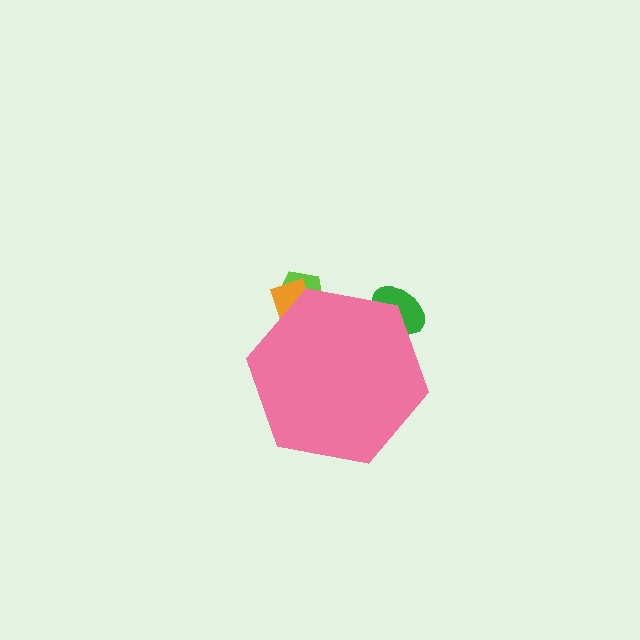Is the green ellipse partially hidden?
Yes, the green ellipse is partially hidden behind the pink hexagon.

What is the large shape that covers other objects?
A pink hexagon.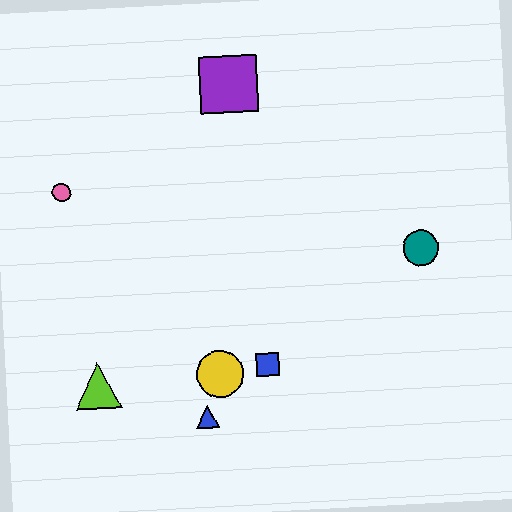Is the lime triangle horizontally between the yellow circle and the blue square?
No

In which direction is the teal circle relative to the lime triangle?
The teal circle is to the right of the lime triangle.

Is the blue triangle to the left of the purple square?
Yes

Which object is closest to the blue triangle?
The yellow circle is closest to the blue triangle.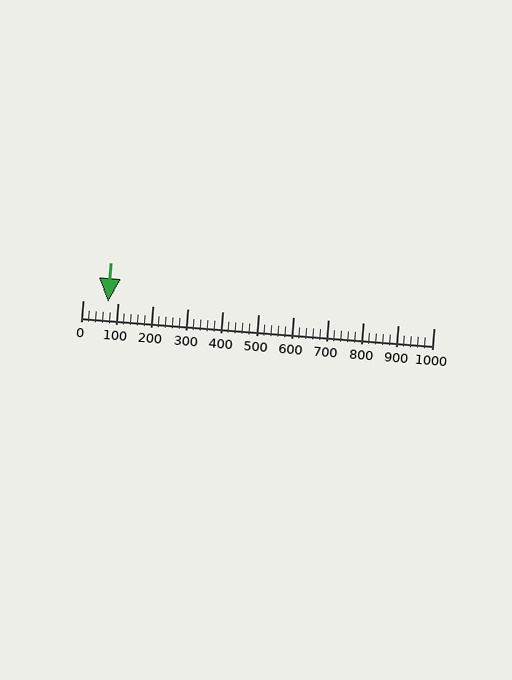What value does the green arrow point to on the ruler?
The green arrow points to approximately 73.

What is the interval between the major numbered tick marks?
The major tick marks are spaced 100 units apart.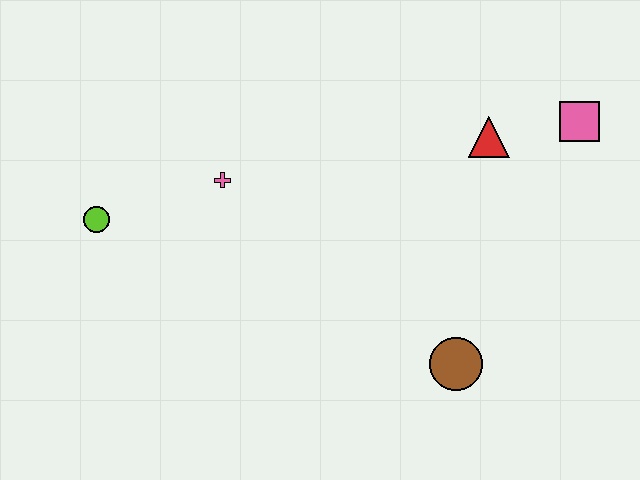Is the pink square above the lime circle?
Yes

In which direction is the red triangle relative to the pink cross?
The red triangle is to the right of the pink cross.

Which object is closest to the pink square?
The red triangle is closest to the pink square.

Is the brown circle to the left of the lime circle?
No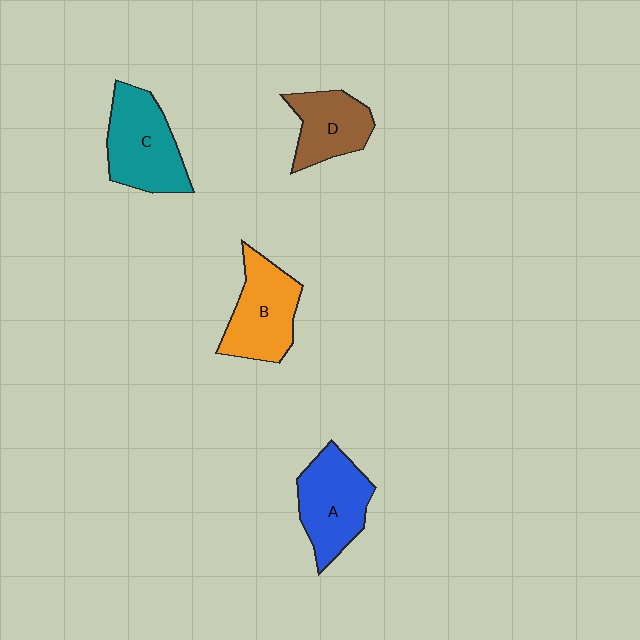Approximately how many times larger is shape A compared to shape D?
Approximately 1.2 times.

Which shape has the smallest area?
Shape D (brown).